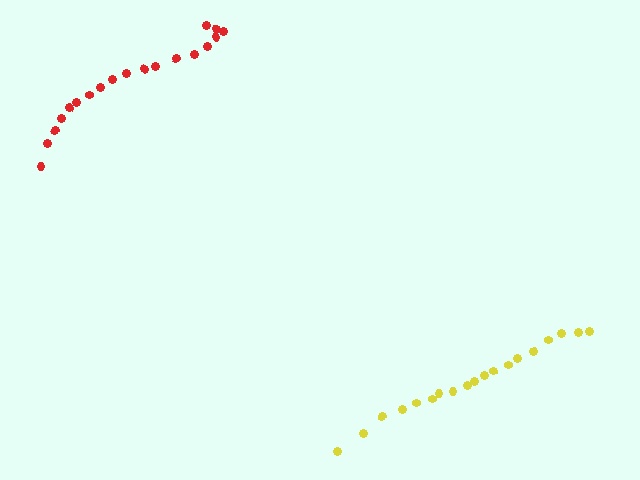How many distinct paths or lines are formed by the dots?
There are 2 distinct paths.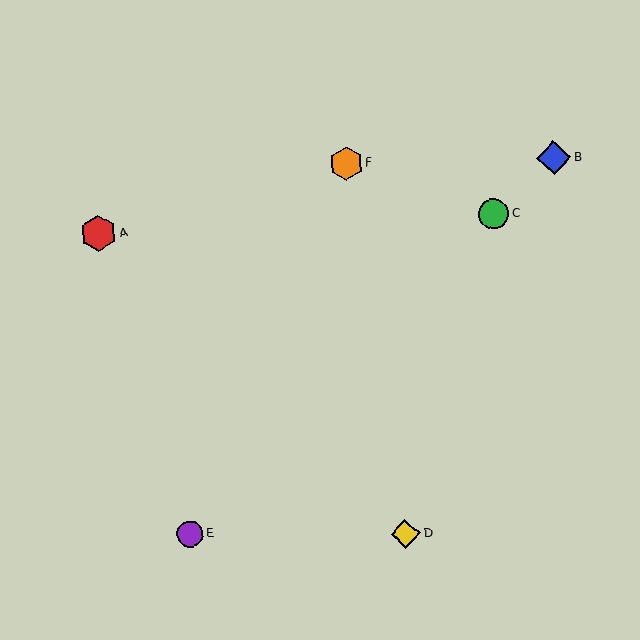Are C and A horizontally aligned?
Yes, both are at y≈214.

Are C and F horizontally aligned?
No, C is at y≈214 and F is at y≈163.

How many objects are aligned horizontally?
2 objects (A, C) are aligned horizontally.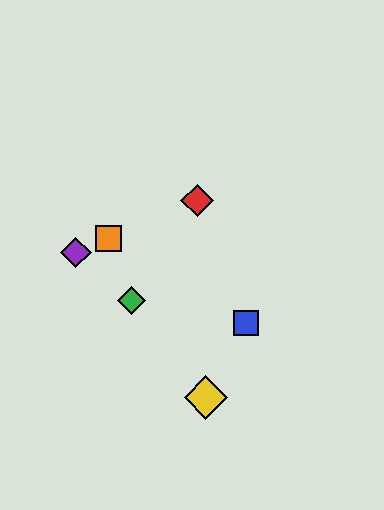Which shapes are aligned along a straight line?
The red diamond, the purple diamond, the orange square are aligned along a straight line.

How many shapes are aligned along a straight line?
3 shapes (the red diamond, the purple diamond, the orange square) are aligned along a straight line.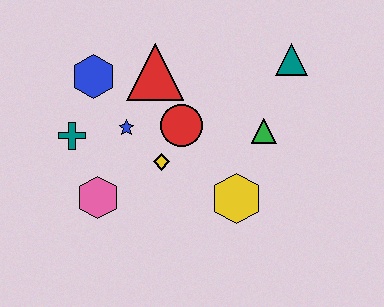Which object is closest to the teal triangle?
The green triangle is closest to the teal triangle.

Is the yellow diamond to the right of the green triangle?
No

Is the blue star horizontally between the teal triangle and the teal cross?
Yes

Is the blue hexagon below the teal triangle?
Yes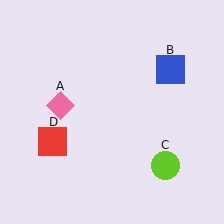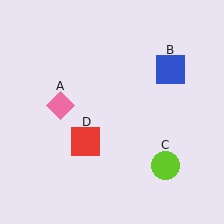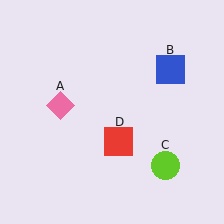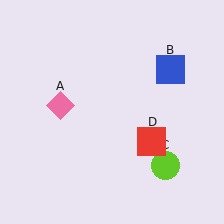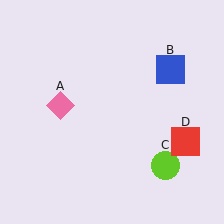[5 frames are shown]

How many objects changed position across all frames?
1 object changed position: red square (object D).